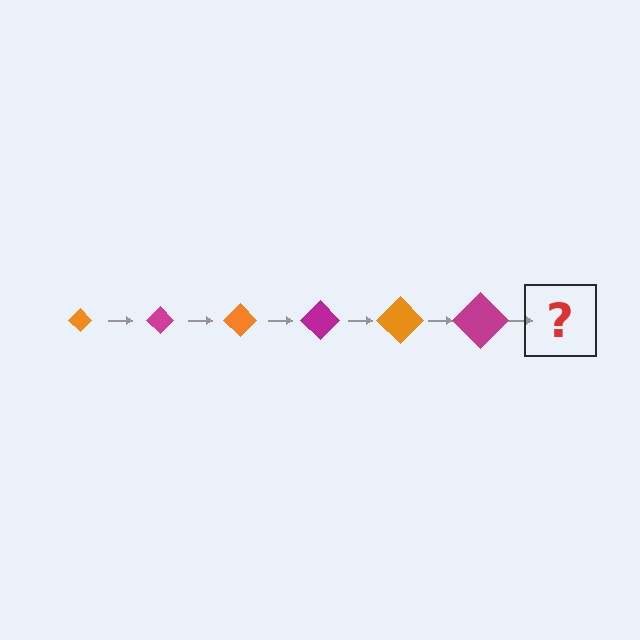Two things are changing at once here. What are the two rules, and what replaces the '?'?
The two rules are that the diamond grows larger each step and the color cycles through orange and magenta. The '?' should be an orange diamond, larger than the previous one.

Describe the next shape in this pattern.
It should be an orange diamond, larger than the previous one.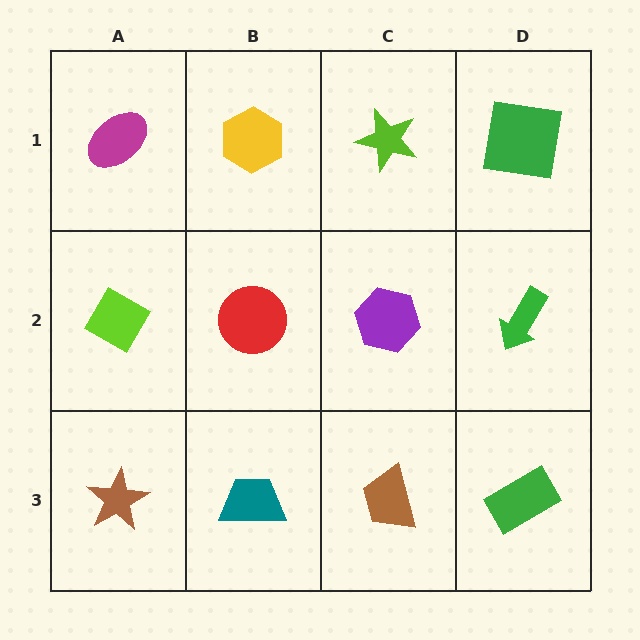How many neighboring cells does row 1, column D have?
2.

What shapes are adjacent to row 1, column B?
A red circle (row 2, column B), a magenta ellipse (row 1, column A), a lime star (row 1, column C).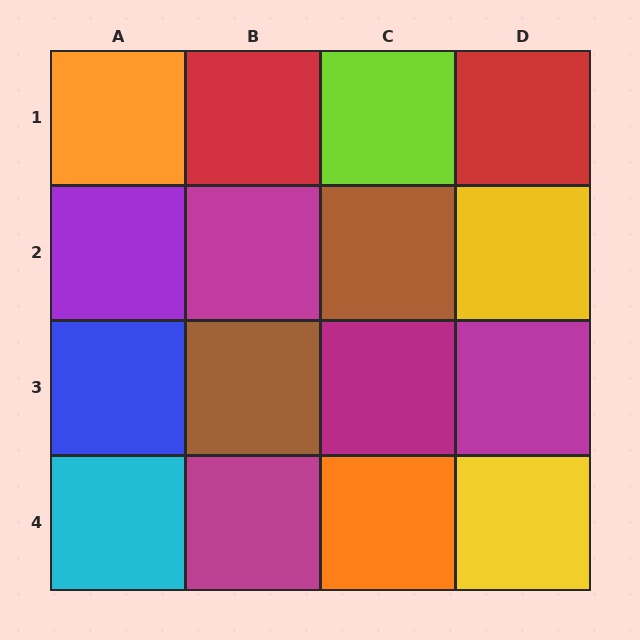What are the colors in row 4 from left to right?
Cyan, magenta, orange, yellow.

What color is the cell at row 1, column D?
Red.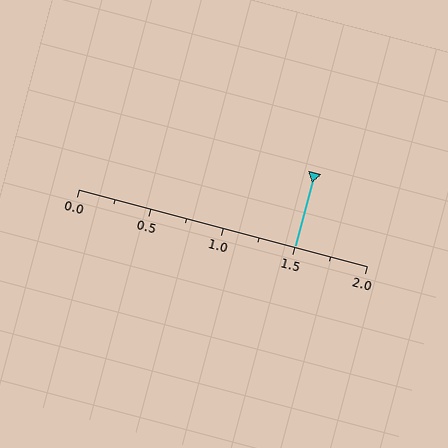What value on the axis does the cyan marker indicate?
The marker indicates approximately 1.5.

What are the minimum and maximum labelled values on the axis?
The axis runs from 0.0 to 2.0.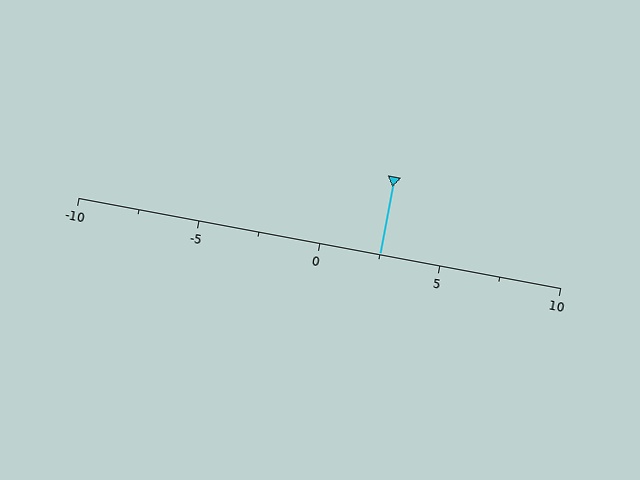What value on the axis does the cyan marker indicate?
The marker indicates approximately 2.5.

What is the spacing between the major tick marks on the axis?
The major ticks are spaced 5 apart.